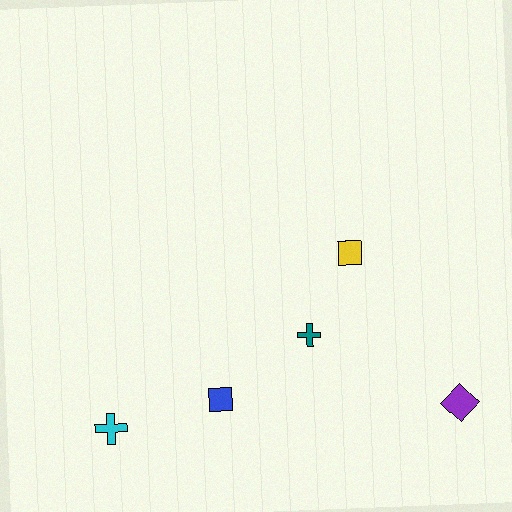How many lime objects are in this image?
There are no lime objects.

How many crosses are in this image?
There are 2 crosses.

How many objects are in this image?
There are 5 objects.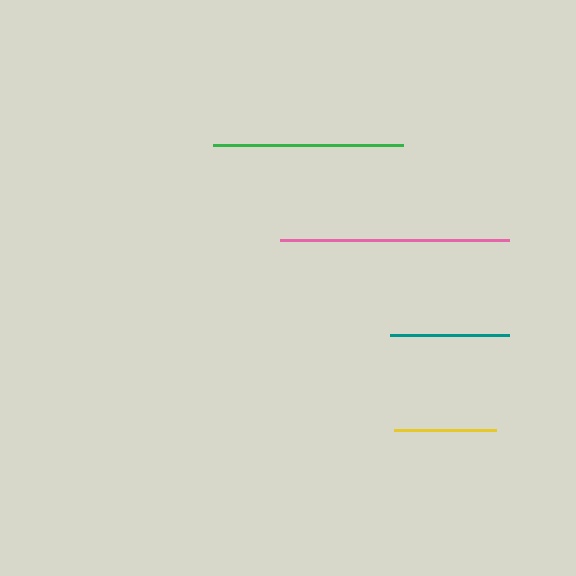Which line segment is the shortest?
The yellow line is the shortest at approximately 102 pixels.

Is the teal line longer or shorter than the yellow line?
The teal line is longer than the yellow line.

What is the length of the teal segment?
The teal segment is approximately 119 pixels long.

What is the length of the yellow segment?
The yellow segment is approximately 102 pixels long.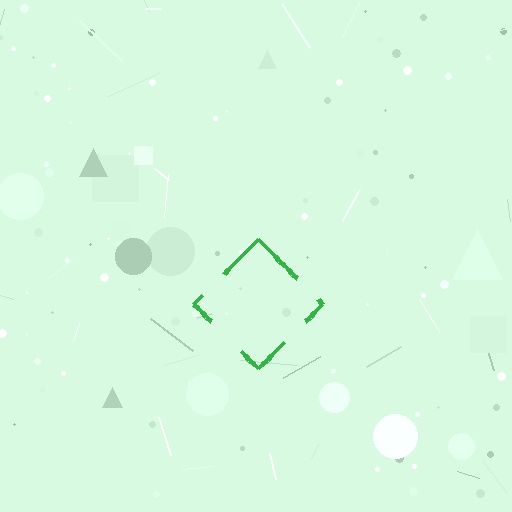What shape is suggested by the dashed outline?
The dashed outline suggests a diamond.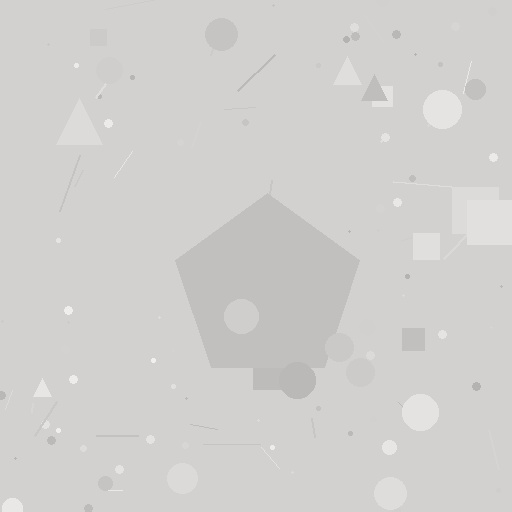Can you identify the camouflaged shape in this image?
The camouflaged shape is a pentagon.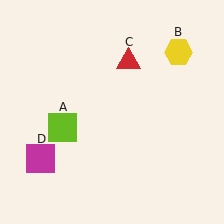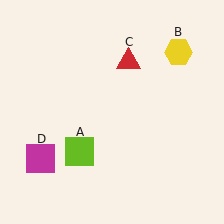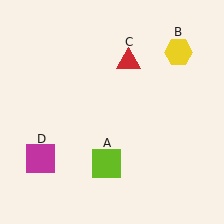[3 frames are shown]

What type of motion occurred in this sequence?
The lime square (object A) rotated counterclockwise around the center of the scene.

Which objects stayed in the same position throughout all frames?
Yellow hexagon (object B) and red triangle (object C) and magenta square (object D) remained stationary.